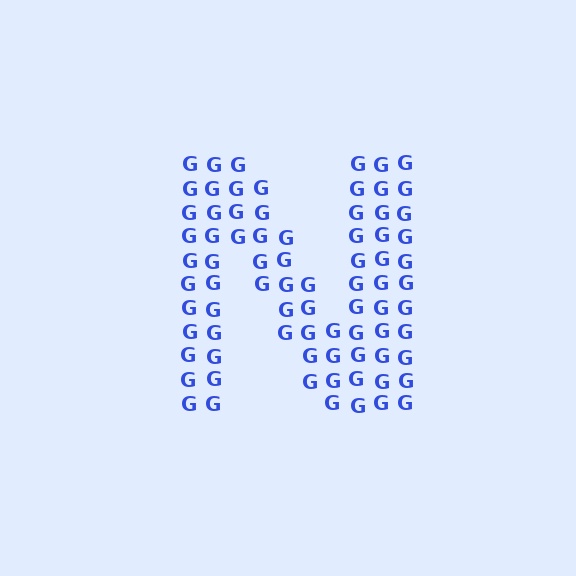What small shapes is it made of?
It is made of small letter G's.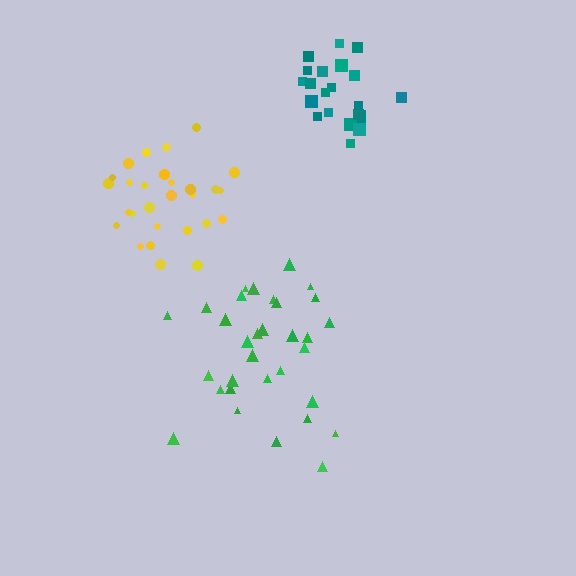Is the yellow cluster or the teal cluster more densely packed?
Teal.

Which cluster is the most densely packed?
Teal.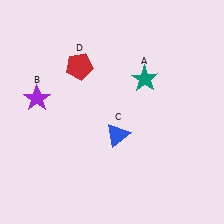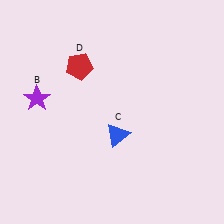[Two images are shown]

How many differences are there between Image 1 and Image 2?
There is 1 difference between the two images.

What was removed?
The teal star (A) was removed in Image 2.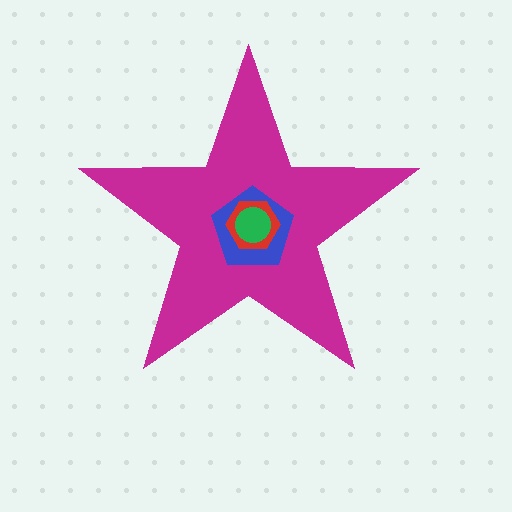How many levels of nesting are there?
4.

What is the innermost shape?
The green circle.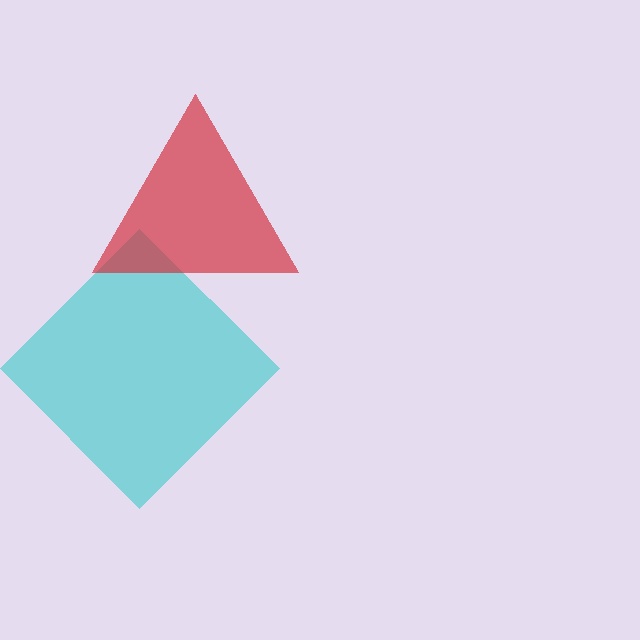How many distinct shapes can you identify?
There are 2 distinct shapes: a cyan diamond, a red triangle.